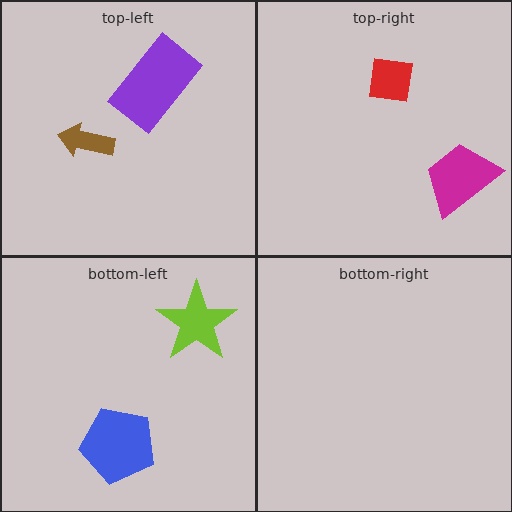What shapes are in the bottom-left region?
The blue pentagon, the lime star.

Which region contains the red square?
The top-right region.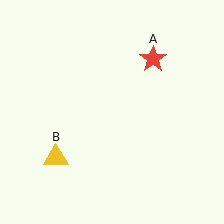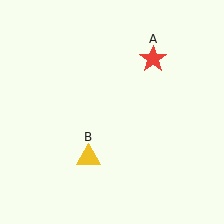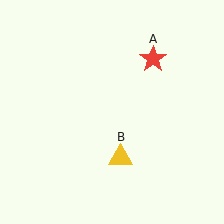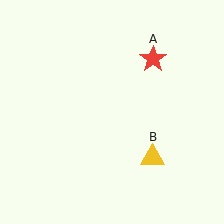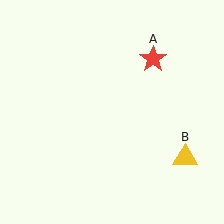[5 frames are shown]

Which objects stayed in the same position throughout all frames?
Red star (object A) remained stationary.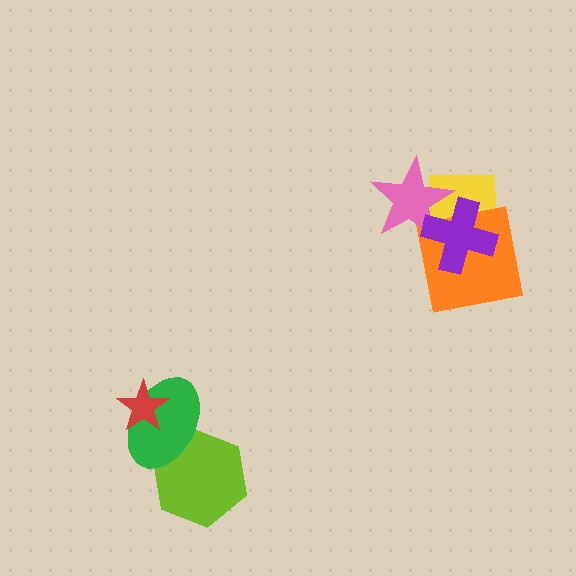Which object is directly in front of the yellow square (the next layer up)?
The orange square is directly in front of the yellow square.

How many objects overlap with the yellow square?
3 objects overlap with the yellow square.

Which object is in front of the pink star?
The purple cross is in front of the pink star.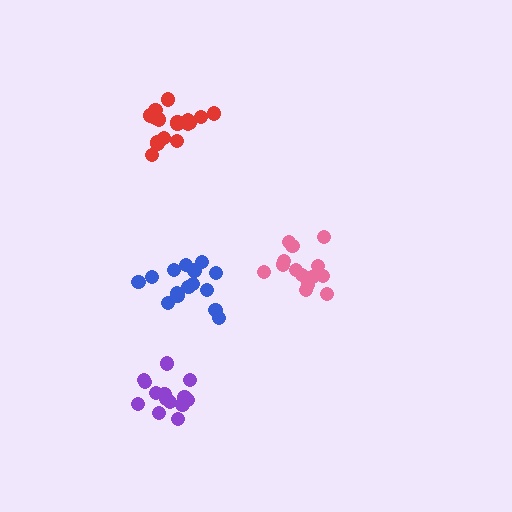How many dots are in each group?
Group 1: 15 dots, Group 2: 16 dots, Group 3: 14 dots, Group 4: 17 dots (62 total).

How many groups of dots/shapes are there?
There are 4 groups.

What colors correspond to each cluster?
The clusters are colored: purple, blue, pink, red.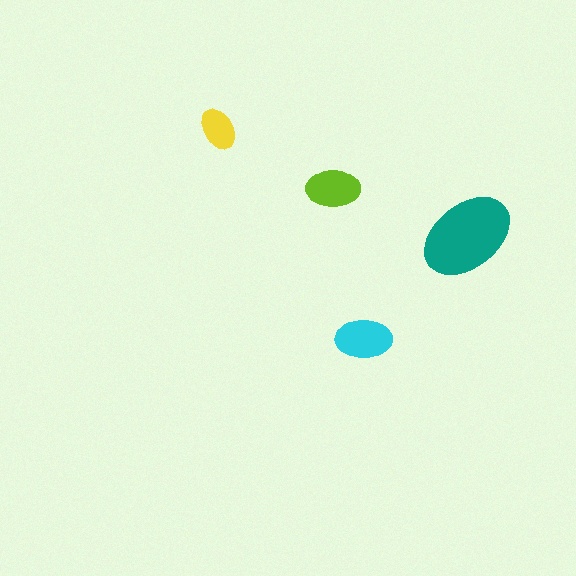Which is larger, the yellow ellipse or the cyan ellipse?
The cyan one.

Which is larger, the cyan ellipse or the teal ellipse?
The teal one.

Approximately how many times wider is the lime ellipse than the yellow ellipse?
About 1.5 times wider.